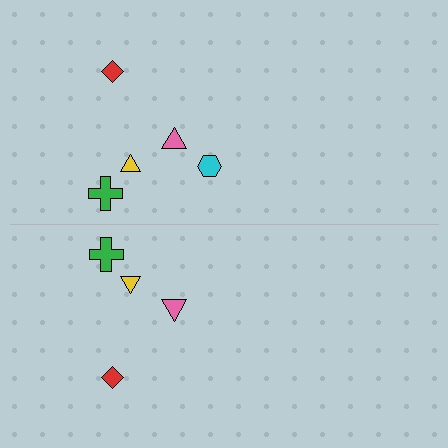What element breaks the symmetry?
A cyan hexagon is missing from the bottom side.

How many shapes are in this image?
There are 9 shapes in this image.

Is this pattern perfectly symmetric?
No, the pattern is not perfectly symmetric. A cyan hexagon is missing from the bottom side.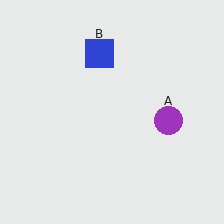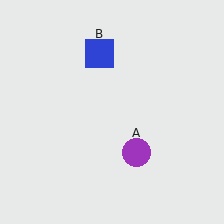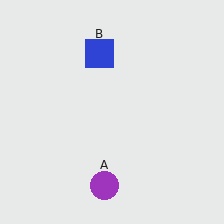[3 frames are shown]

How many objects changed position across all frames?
1 object changed position: purple circle (object A).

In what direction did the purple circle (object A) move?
The purple circle (object A) moved down and to the left.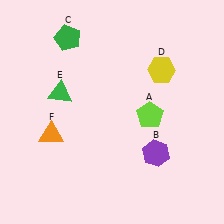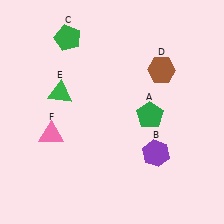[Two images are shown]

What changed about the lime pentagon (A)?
In Image 1, A is lime. In Image 2, it changed to green.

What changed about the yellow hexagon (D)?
In Image 1, D is yellow. In Image 2, it changed to brown.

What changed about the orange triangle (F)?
In Image 1, F is orange. In Image 2, it changed to pink.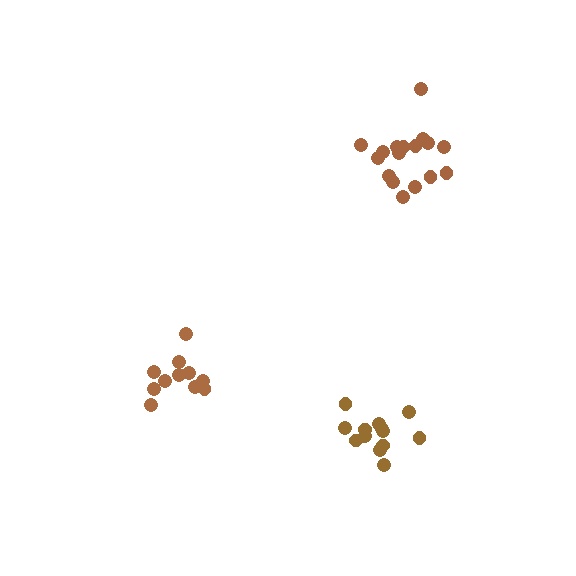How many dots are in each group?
Group 1: 11 dots, Group 2: 17 dots, Group 3: 13 dots (41 total).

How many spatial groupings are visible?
There are 3 spatial groupings.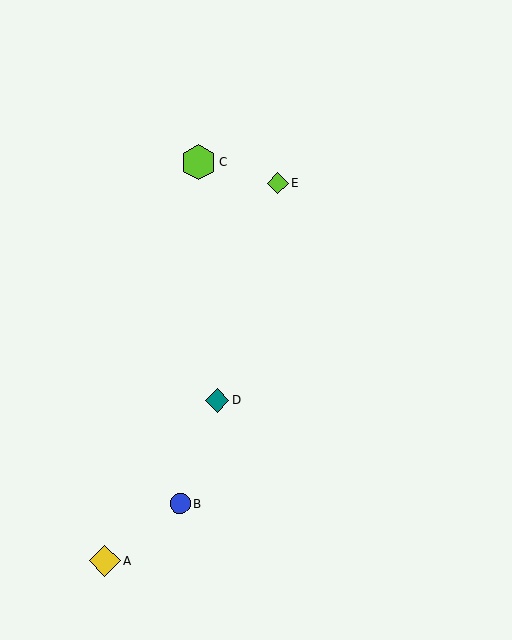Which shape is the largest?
The lime hexagon (labeled C) is the largest.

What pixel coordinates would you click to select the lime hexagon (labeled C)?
Click at (199, 162) to select the lime hexagon C.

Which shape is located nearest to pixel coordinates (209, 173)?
The lime hexagon (labeled C) at (199, 162) is nearest to that location.